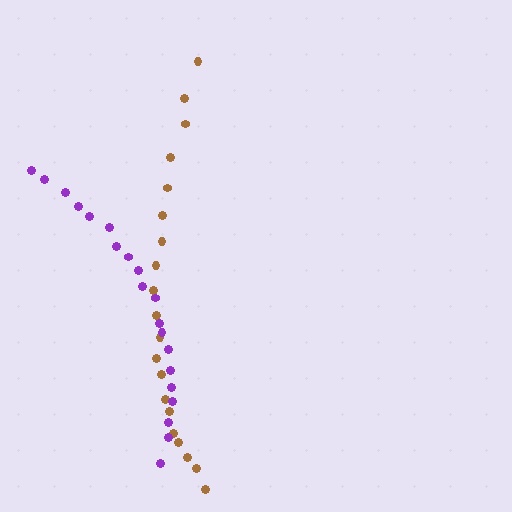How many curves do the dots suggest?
There are 2 distinct paths.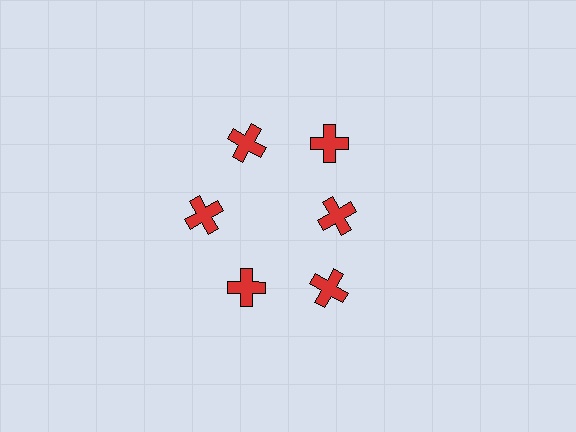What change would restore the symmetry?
The symmetry would be restored by moving it outward, back onto the ring so that all 6 crosses sit at equal angles and equal distance from the center.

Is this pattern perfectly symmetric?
No. The 6 red crosses are arranged in a ring, but one element near the 3 o'clock position is pulled inward toward the center, breaking the 6-fold rotational symmetry.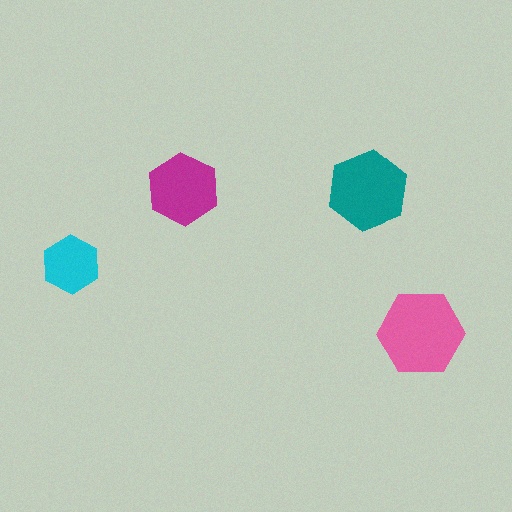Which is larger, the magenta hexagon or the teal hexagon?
The teal one.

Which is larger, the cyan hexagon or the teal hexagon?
The teal one.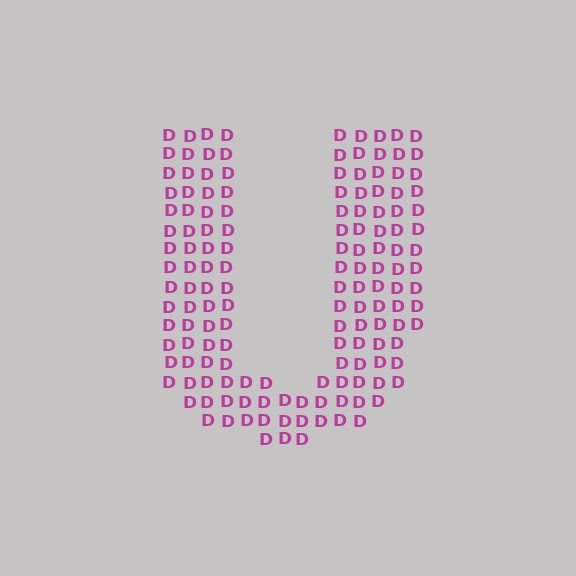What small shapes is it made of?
It is made of small letter D's.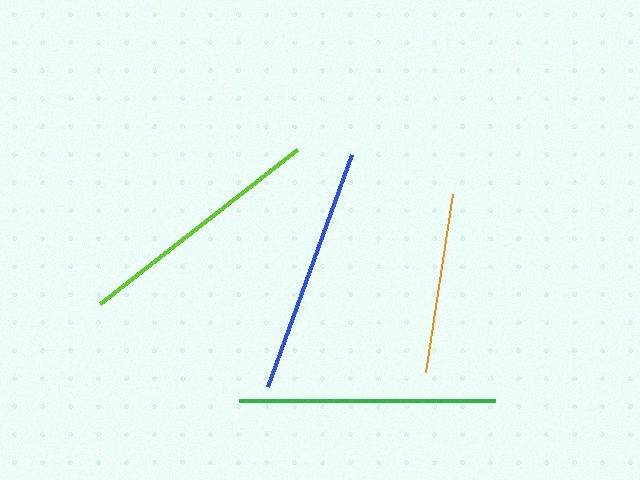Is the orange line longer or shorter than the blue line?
The blue line is longer than the orange line.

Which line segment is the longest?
The green line is the longest at approximately 256 pixels.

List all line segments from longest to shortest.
From longest to shortest: green, lime, blue, orange.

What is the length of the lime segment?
The lime segment is approximately 250 pixels long.